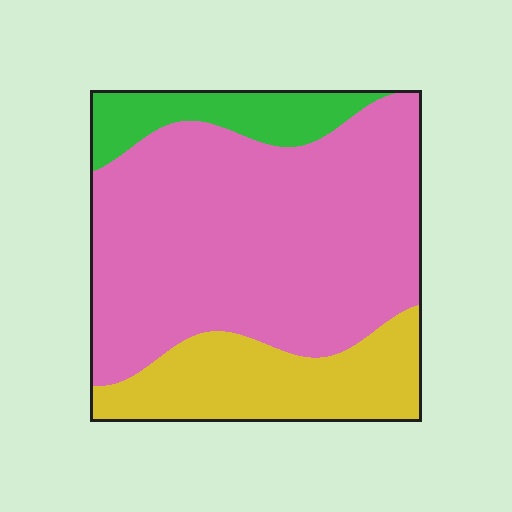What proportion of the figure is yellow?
Yellow covers roughly 25% of the figure.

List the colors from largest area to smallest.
From largest to smallest: pink, yellow, green.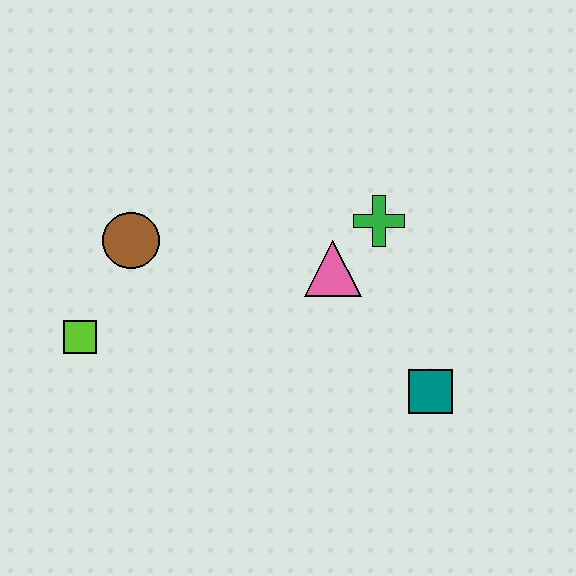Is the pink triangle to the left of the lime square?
No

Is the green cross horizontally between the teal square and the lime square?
Yes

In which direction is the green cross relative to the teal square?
The green cross is above the teal square.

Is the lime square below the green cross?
Yes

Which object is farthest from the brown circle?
The teal square is farthest from the brown circle.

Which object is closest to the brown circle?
The lime square is closest to the brown circle.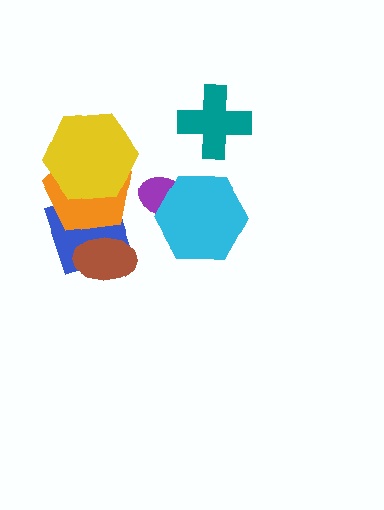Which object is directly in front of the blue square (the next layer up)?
The brown ellipse is directly in front of the blue square.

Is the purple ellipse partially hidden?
Yes, it is partially covered by another shape.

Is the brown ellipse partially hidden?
Yes, it is partially covered by another shape.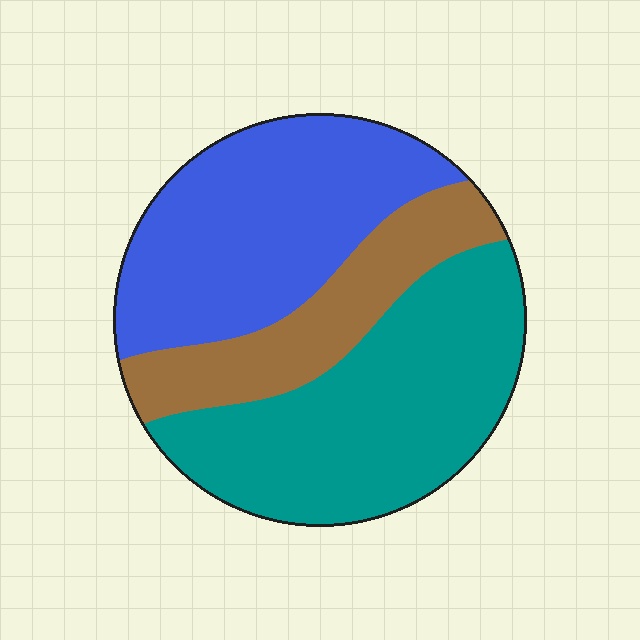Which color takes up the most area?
Teal, at roughly 40%.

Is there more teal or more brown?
Teal.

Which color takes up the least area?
Brown, at roughly 20%.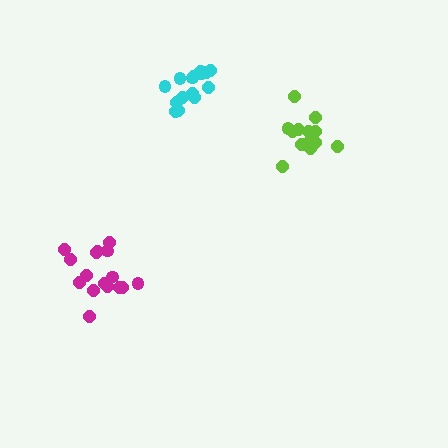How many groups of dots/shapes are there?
There are 3 groups.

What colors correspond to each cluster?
The clusters are colored: lime, magenta, cyan.